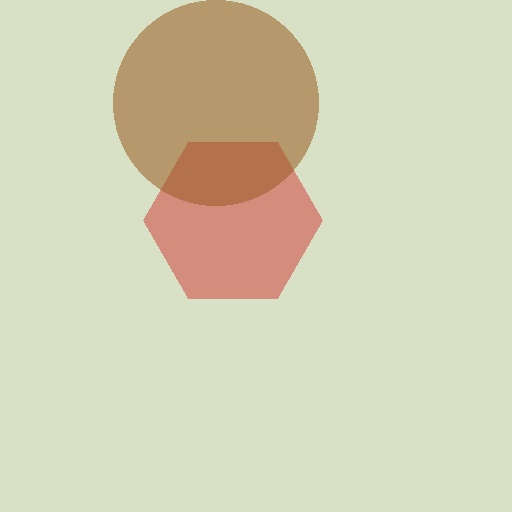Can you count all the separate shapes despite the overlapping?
Yes, there are 2 separate shapes.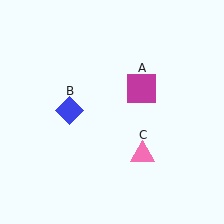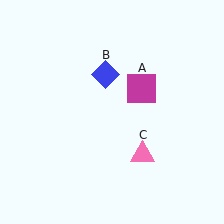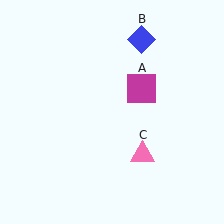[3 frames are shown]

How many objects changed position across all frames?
1 object changed position: blue diamond (object B).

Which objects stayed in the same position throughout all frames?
Magenta square (object A) and pink triangle (object C) remained stationary.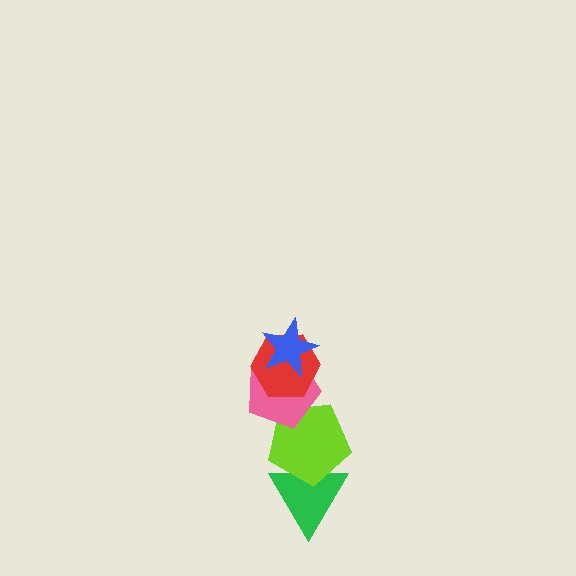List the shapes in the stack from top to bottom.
From top to bottom: the blue star, the red hexagon, the pink pentagon, the lime pentagon, the green triangle.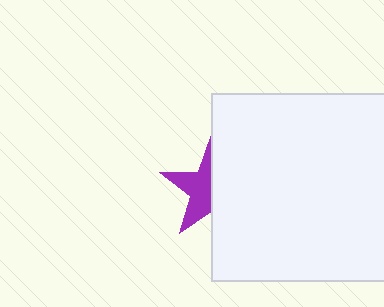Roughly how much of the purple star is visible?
About half of it is visible (roughly 50%).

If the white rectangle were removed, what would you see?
You would see the complete purple star.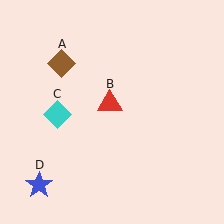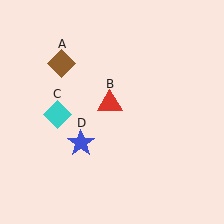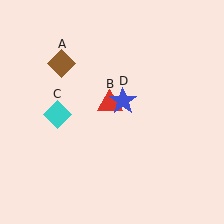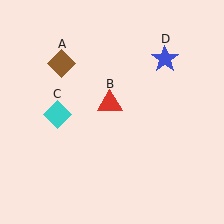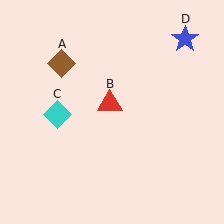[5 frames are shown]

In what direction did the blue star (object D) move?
The blue star (object D) moved up and to the right.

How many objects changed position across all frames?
1 object changed position: blue star (object D).